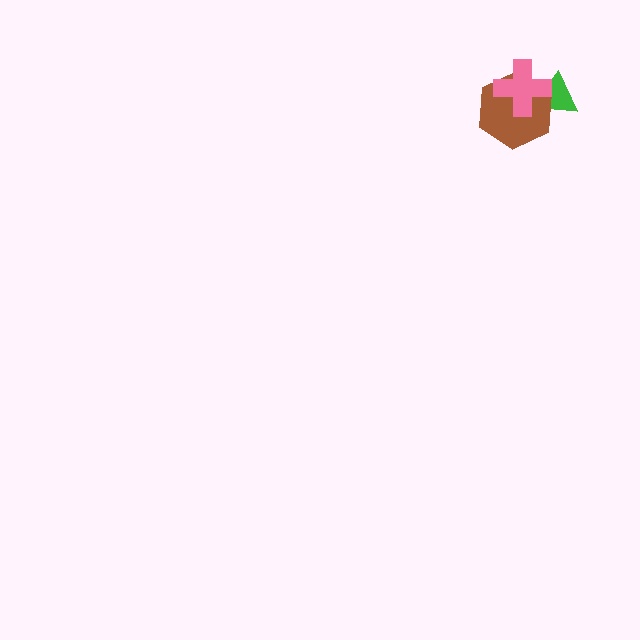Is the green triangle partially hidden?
Yes, it is partially covered by another shape.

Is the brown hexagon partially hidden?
Yes, it is partially covered by another shape.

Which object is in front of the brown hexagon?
The pink cross is in front of the brown hexagon.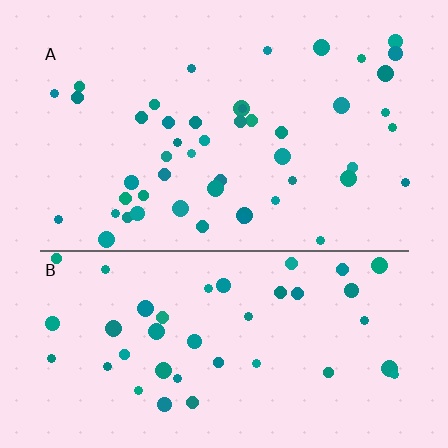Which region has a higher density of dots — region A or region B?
A (the top).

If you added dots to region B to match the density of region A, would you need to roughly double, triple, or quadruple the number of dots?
Approximately double.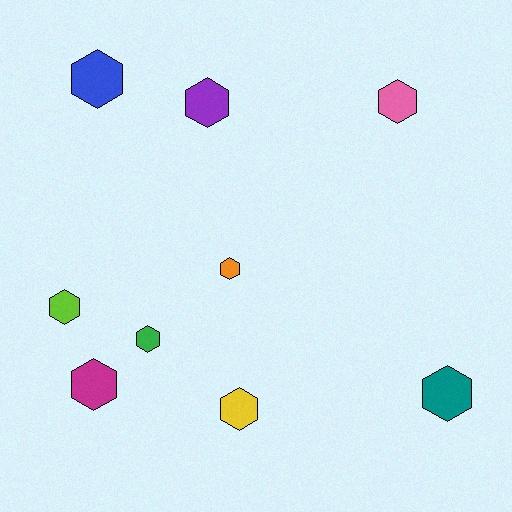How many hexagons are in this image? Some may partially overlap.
There are 9 hexagons.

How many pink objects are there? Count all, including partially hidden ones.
There is 1 pink object.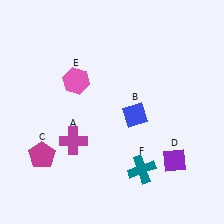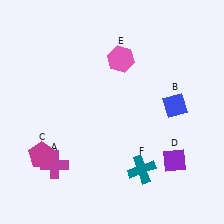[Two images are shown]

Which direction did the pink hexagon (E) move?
The pink hexagon (E) moved right.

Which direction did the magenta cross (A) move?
The magenta cross (A) moved down.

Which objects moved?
The objects that moved are: the magenta cross (A), the blue diamond (B), the pink hexagon (E).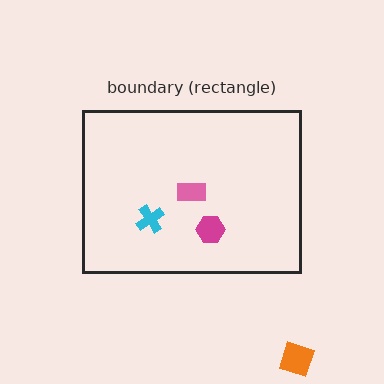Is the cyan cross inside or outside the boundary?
Inside.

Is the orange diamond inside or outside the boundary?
Outside.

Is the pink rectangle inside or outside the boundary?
Inside.